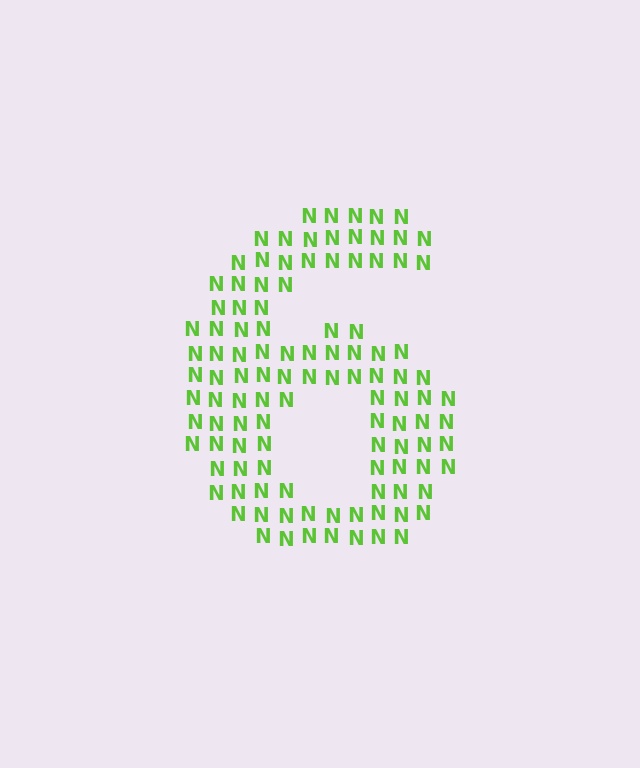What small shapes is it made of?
It is made of small letter N's.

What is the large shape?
The large shape is the digit 6.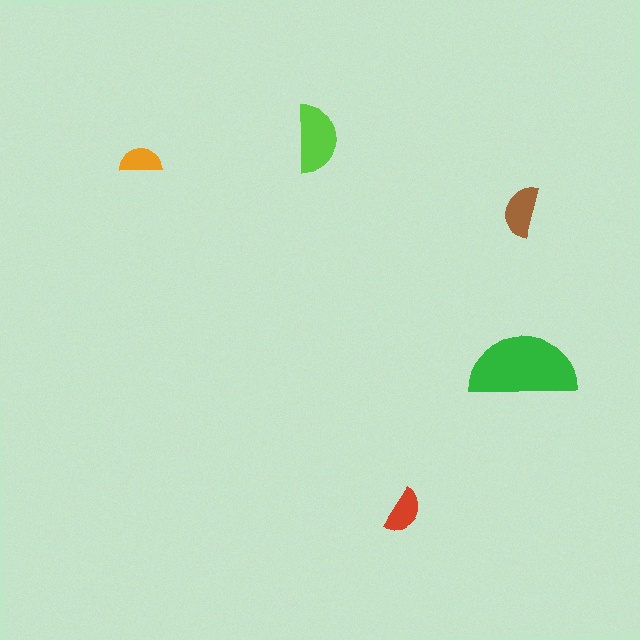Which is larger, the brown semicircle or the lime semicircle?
The lime one.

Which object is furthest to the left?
The orange semicircle is leftmost.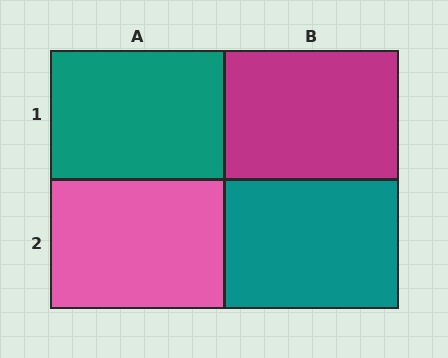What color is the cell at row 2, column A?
Pink.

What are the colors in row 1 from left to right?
Teal, magenta.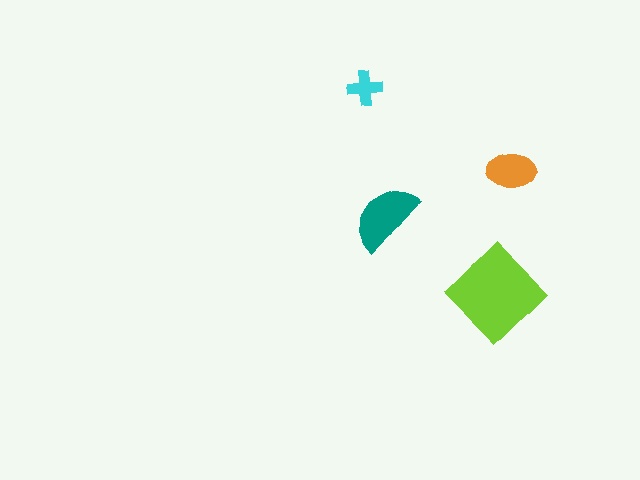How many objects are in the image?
There are 4 objects in the image.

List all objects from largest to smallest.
The lime diamond, the teal semicircle, the orange ellipse, the cyan cross.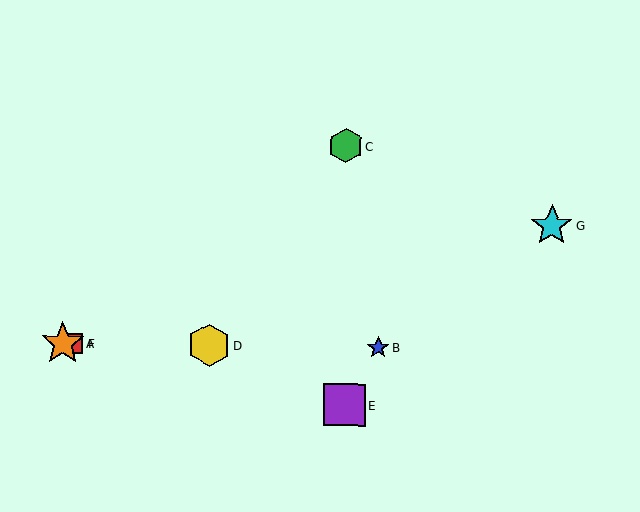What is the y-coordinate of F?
Object F is at y≈343.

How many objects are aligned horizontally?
4 objects (A, B, D, F) are aligned horizontally.